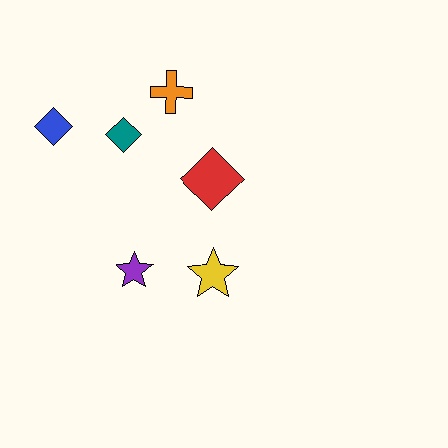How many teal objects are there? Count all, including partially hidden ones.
There is 1 teal object.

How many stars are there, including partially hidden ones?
There are 2 stars.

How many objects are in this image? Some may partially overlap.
There are 6 objects.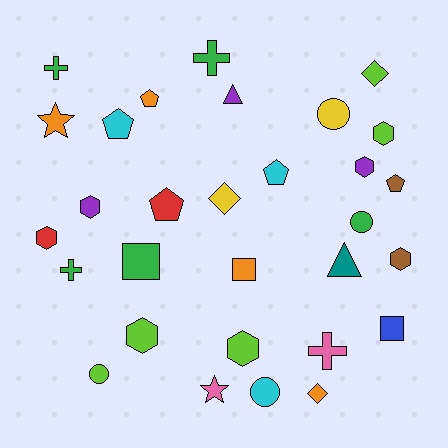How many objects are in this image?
There are 30 objects.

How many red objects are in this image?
There are 2 red objects.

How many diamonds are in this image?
There are 3 diamonds.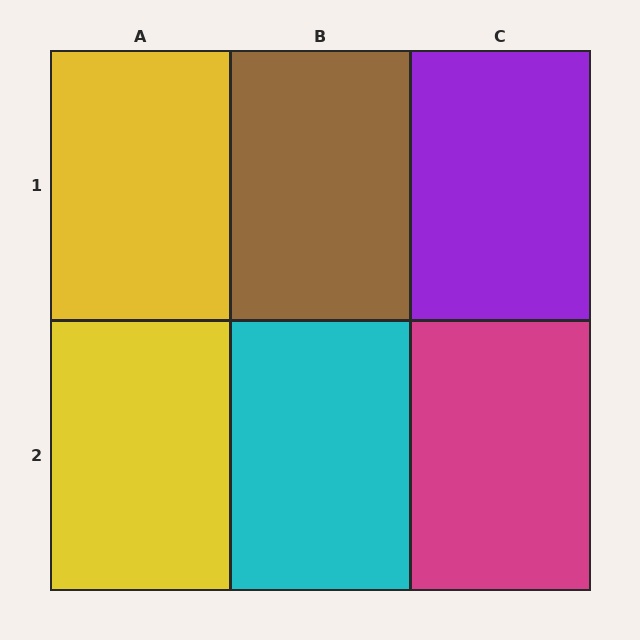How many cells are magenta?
1 cell is magenta.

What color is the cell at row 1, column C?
Purple.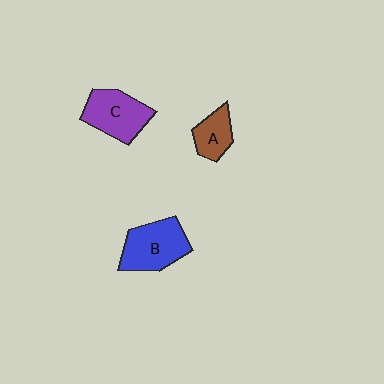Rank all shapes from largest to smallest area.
From largest to smallest: B (blue), C (purple), A (brown).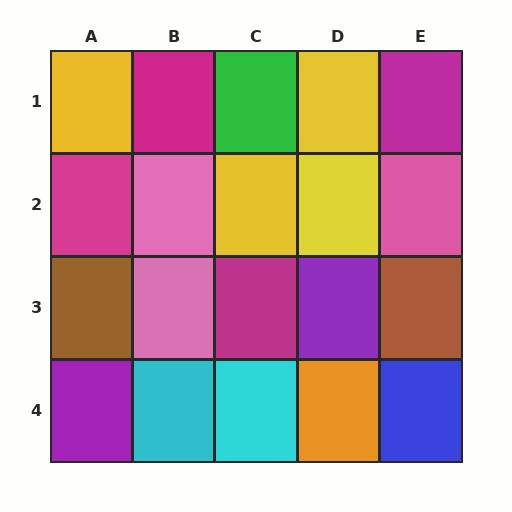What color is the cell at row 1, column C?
Green.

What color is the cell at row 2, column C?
Yellow.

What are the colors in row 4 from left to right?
Purple, cyan, cyan, orange, blue.